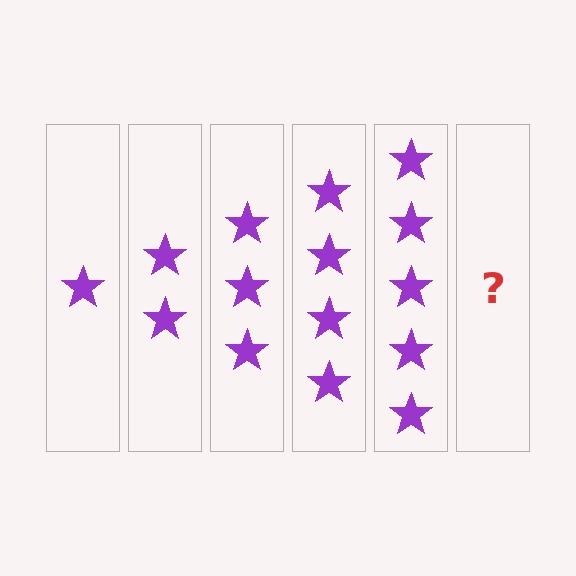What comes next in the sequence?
The next element should be 6 stars.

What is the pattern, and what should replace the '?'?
The pattern is that each step adds one more star. The '?' should be 6 stars.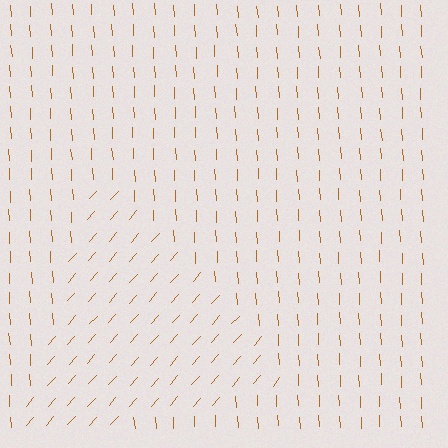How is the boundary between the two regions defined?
The boundary is defined purely by a change in line orientation (approximately 45 degrees difference). All lines are the same color and thickness.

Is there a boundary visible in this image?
Yes, there is a texture boundary formed by a change in line orientation.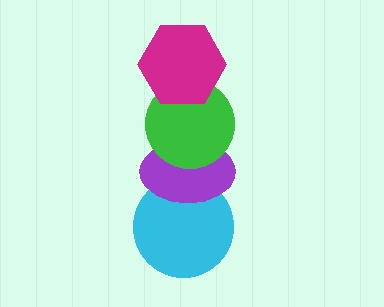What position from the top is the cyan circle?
The cyan circle is 4th from the top.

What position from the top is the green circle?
The green circle is 2nd from the top.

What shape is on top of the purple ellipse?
The green circle is on top of the purple ellipse.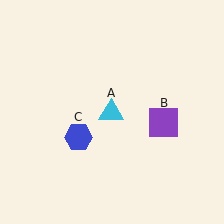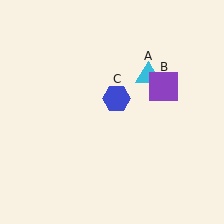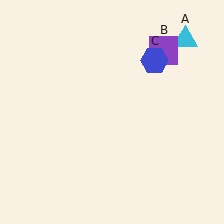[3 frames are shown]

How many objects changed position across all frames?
3 objects changed position: cyan triangle (object A), purple square (object B), blue hexagon (object C).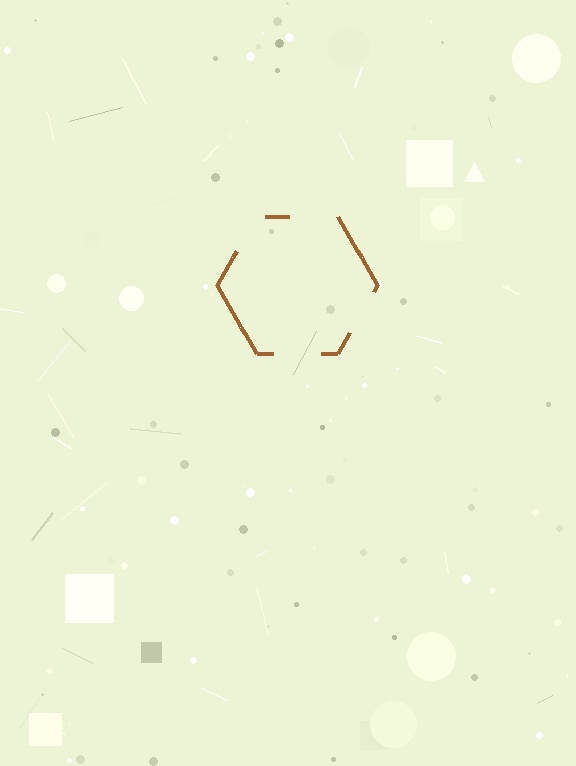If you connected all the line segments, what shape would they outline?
They would outline a hexagon.